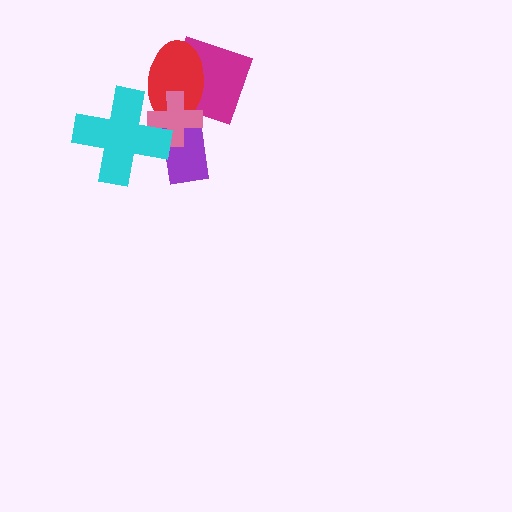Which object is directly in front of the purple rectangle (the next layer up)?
The pink cross is directly in front of the purple rectangle.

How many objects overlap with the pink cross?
4 objects overlap with the pink cross.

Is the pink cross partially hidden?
Yes, it is partially covered by another shape.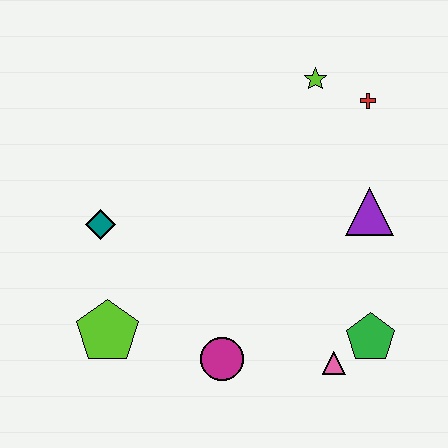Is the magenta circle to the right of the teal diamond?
Yes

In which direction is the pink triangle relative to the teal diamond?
The pink triangle is to the right of the teal diamond.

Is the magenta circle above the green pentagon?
No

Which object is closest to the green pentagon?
The pink triangle is closest to the green pentagon.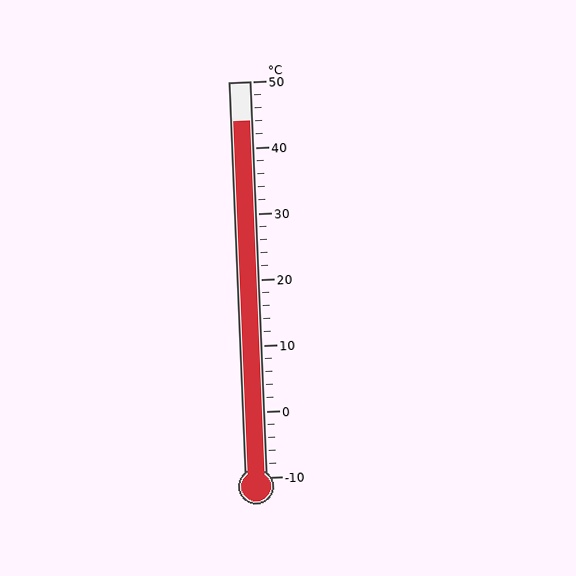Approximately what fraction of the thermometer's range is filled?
The thermometer is filled to approximately 90% of its range.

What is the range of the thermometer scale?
The thermometer scale ranges from -10°C to 50°C.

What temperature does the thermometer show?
The thermometer shows approximately 44°C.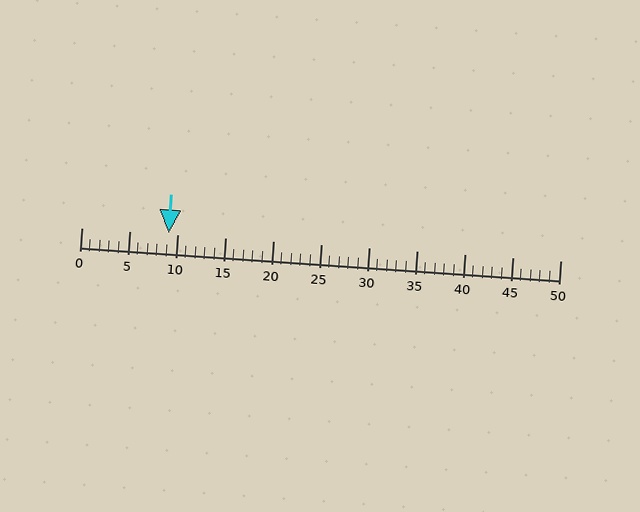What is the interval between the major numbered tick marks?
The major tick marks are spaced 5 units apart.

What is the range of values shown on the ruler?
The ruler shows values from 0 to 50.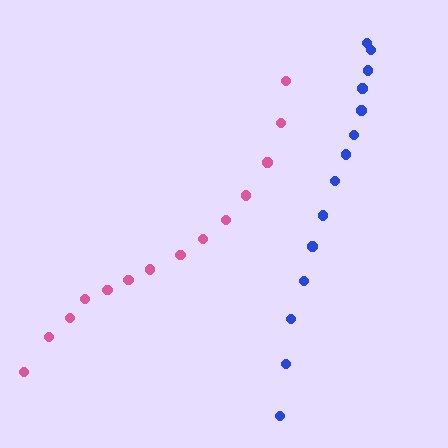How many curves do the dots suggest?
There are 2 distinct paths.